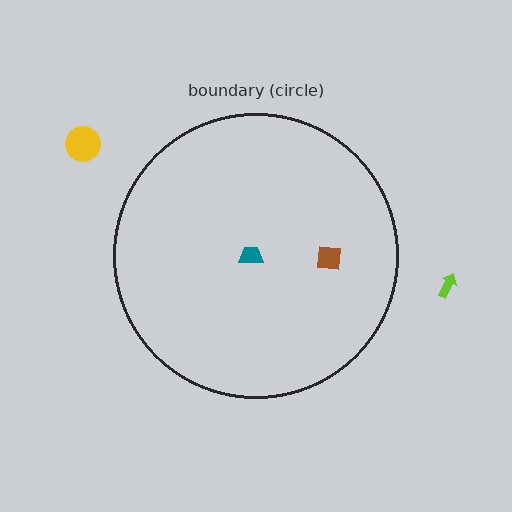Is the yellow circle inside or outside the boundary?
Outside.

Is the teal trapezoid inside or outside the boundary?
Inside.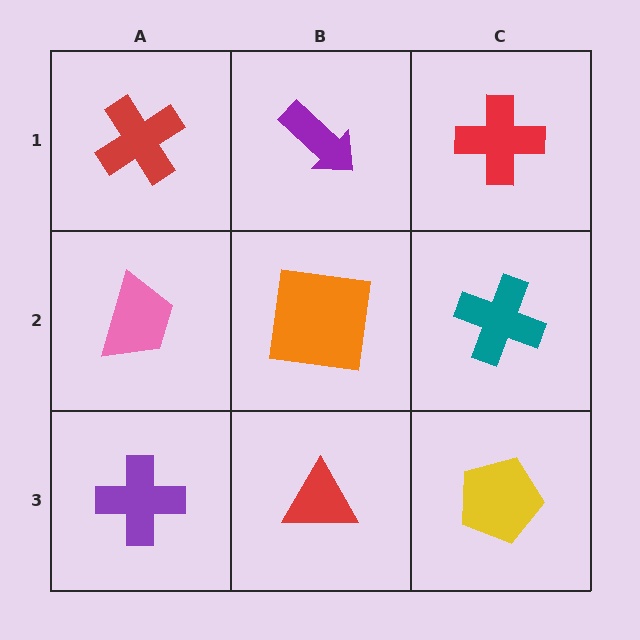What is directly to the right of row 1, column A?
A purple arrow.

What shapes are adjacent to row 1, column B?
An orange square (row 2, column B), a red cross (row 1, column A), a red cross (row 1, column C).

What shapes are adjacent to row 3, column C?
A teal cross (row 2, column C), a red triangle (row 3, column B).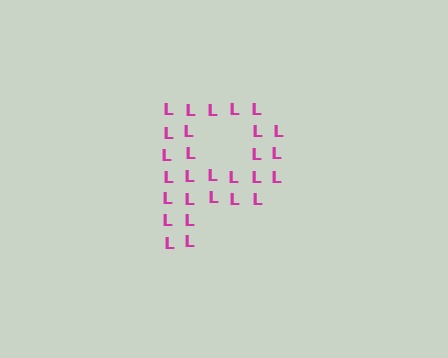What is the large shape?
The large shape is the letter P.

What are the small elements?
The small elements are letter L's.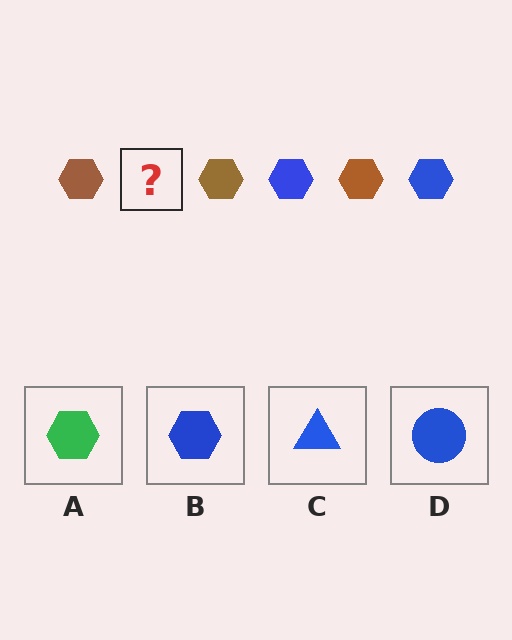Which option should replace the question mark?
Option B.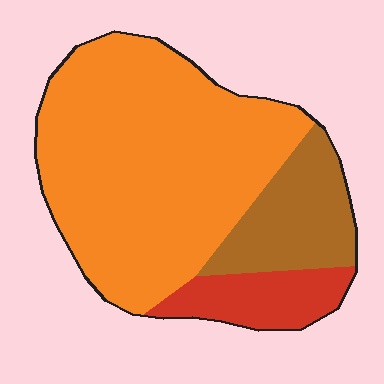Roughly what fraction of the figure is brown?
Brown takes up about one fifth (1/5) of the figure.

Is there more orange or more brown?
Orange.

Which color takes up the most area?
Orange, at roughly 70%.